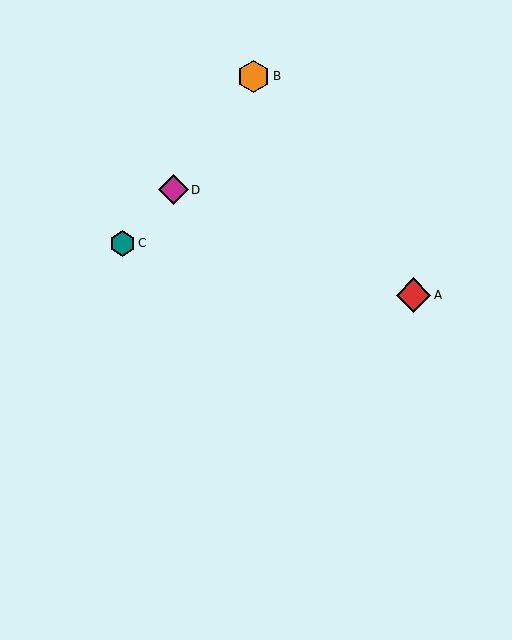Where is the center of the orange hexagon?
The center of the orange hexagon is at (254, 76).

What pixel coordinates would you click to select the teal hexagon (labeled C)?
Click at (122, 244) to select the teal hexagon C.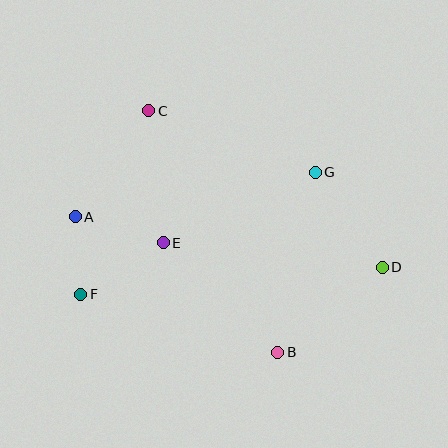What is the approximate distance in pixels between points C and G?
The distance between C and G is approximately 178 pixels.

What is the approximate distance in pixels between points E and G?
The distance between E and G is approximately 167 pixels.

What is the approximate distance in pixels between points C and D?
The distance between C and D is approximately 281 pixels.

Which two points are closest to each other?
Points A and F are closest to each other.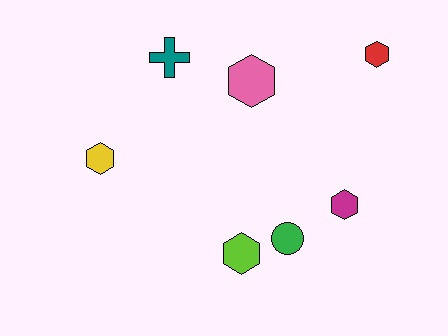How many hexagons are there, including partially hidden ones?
There are 5 hexagons.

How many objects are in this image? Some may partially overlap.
There are 7 objects.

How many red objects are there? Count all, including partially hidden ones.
There is 1 red object.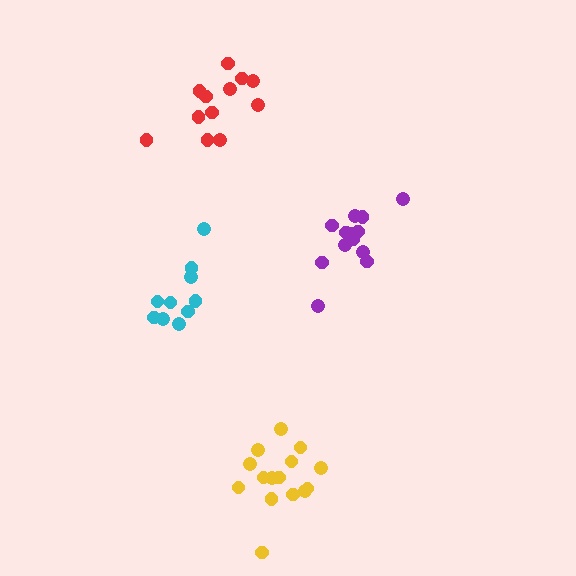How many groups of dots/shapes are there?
There are 4 groups.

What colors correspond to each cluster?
The clusters are colored: red, purple, yellow, cyan.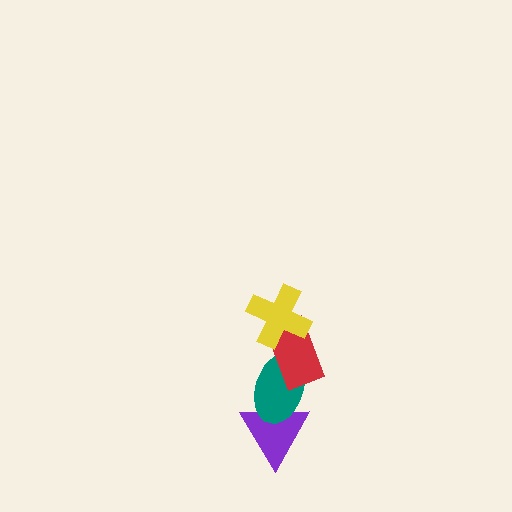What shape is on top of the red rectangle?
The yellow cross is on top of the red rectangle.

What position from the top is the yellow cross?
The yellow cross is 1st from the top.